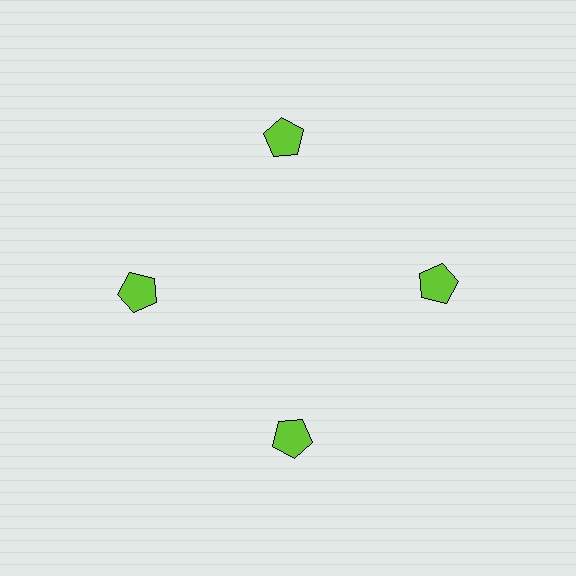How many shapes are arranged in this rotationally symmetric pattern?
There are 4 shapes, arranged in 4 groups of 1.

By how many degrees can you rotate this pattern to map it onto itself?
The pattern maps onto itself every 90 degrees of rotation.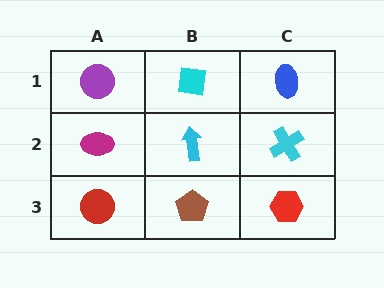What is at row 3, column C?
A red hexagon.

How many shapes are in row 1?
3 shapes.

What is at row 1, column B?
A cyan square.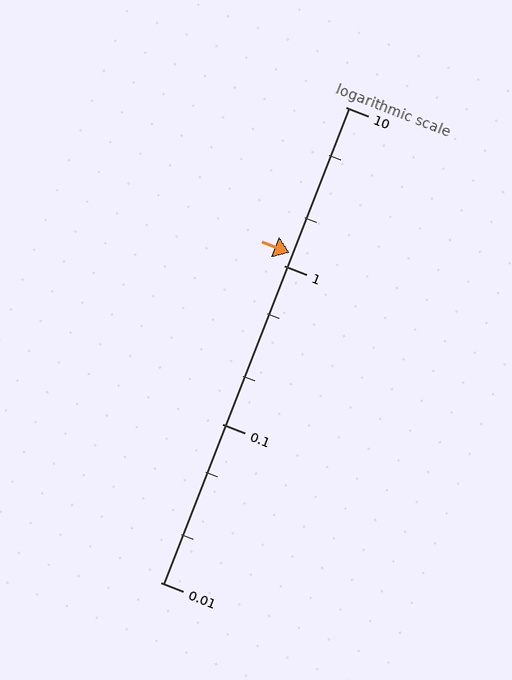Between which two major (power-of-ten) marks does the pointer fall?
The pointer is between 1 and 10.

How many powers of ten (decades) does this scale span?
The scale spans 3 decades, from 0.01 to 10.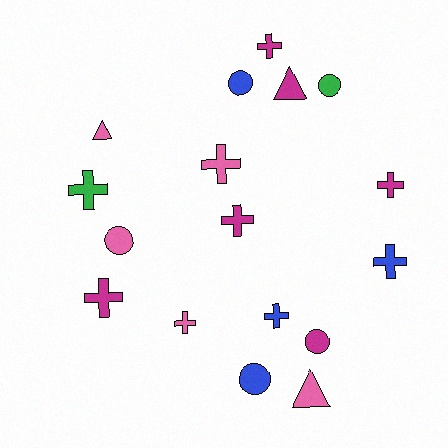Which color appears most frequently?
Magenta, with 6 objects.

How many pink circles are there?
There is 1 pink circle.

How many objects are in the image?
There are 17 objects.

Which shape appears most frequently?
Cross, with 9 objects.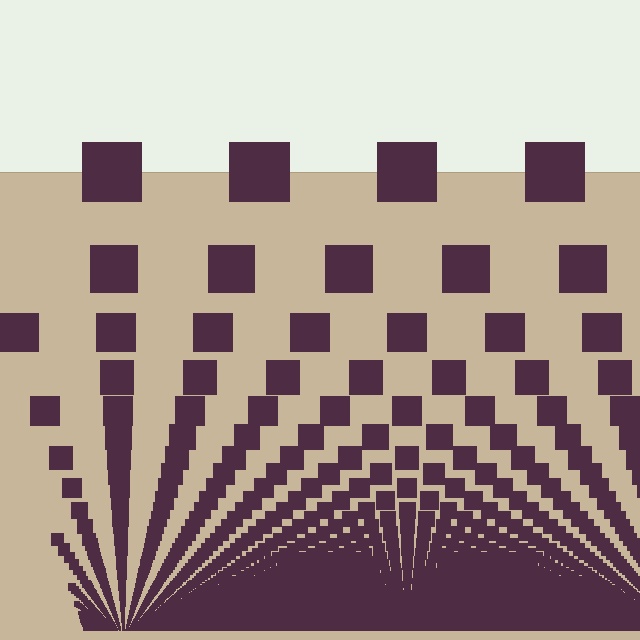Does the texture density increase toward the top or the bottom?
Density increases toward the bottom.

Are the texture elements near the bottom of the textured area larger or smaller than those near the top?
Smaller. The gradient is inverted — elements near the bottom are smaller and denser.